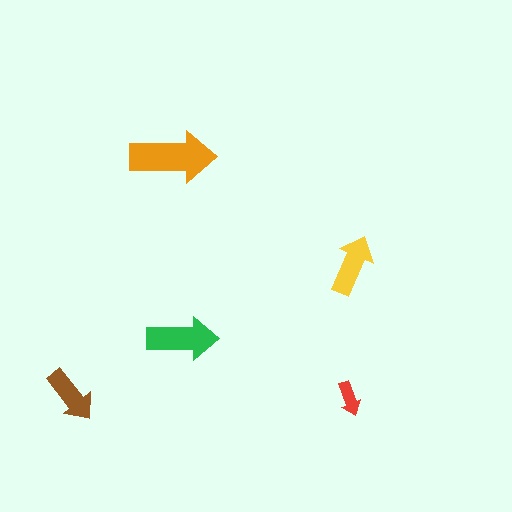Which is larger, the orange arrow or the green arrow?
The orange one.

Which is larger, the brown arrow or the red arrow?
The brown one.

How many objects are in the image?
There are 5 objects in the image.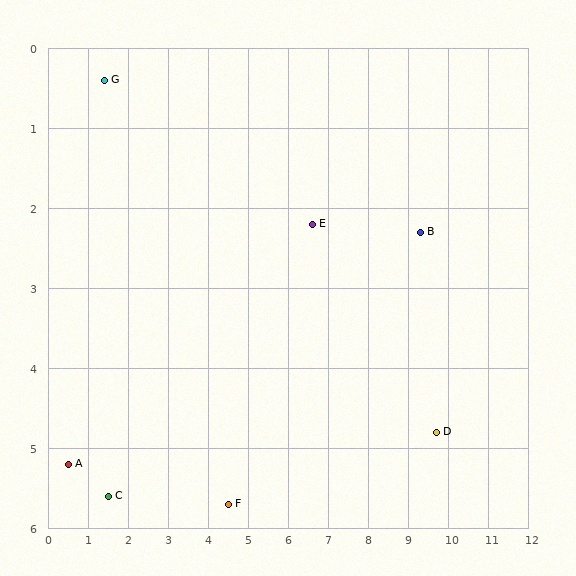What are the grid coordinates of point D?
Point D is at approximately (9.7, 4.8).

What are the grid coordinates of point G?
Point G is at approximately (1.4, 0.4).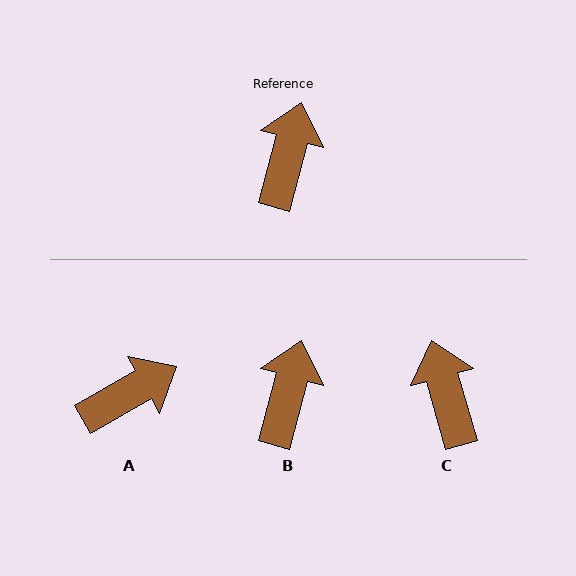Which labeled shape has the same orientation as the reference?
B.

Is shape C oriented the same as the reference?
No, it is off by about 31 degrees.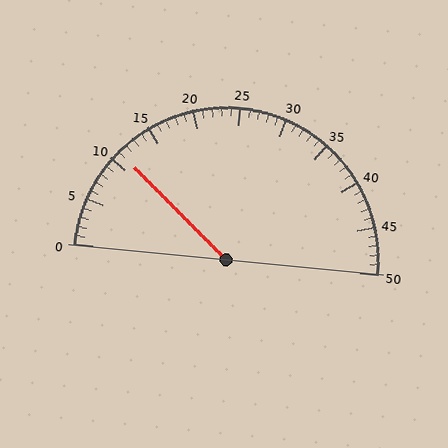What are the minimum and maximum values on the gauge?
The gauge ranges from 0 to 50.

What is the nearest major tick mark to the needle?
The nearest major tick mark is 10.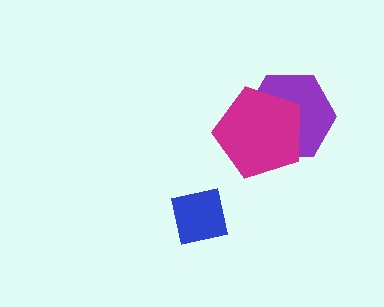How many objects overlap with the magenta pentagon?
1 object overlaps with the magenta pentagon.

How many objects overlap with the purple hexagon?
1 object overlaps with the purple hexagon.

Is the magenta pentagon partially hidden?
No, no other shape covers it.